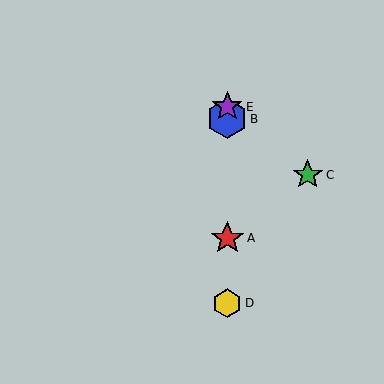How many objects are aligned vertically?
4 objects (A, B, D, E) are aligned vertically.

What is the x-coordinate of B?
Object B is at x≈227.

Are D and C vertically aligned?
No, D is at x≈227 and C is at x≈308.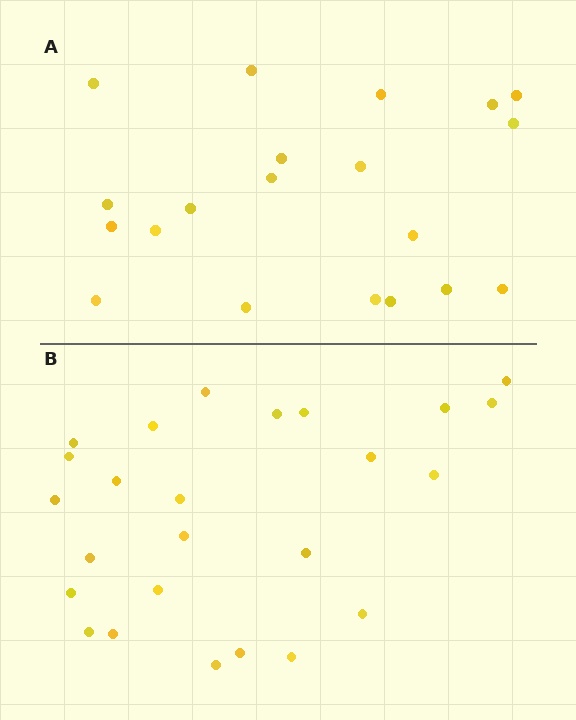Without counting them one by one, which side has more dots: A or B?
Region B (the bottom region) has more dots.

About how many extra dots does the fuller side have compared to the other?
Region B has about 5 more dots than region A.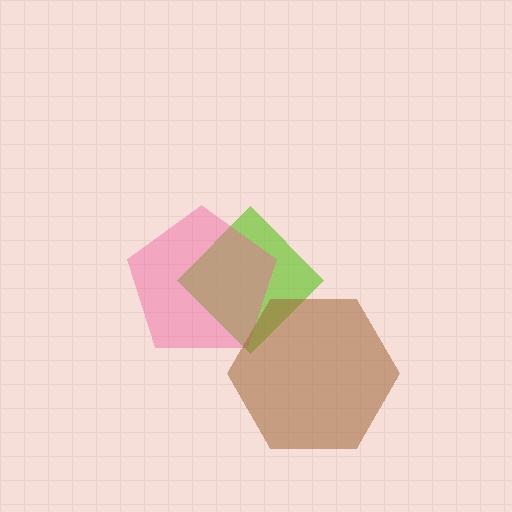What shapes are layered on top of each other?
The layered shapes are: a lime diamond, a pink pentagon, a brown hexagon.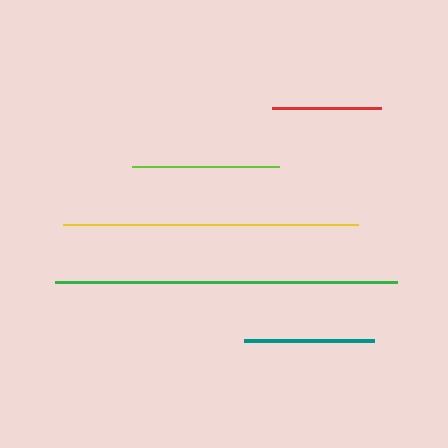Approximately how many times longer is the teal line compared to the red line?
The teal line is approximately 1.2 times the length of the red line.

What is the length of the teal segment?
The teal segment is approximately 130 pixels long.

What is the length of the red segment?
The red segment is approximately 109 pixels long.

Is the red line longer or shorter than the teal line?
The teal line is longer than the red line.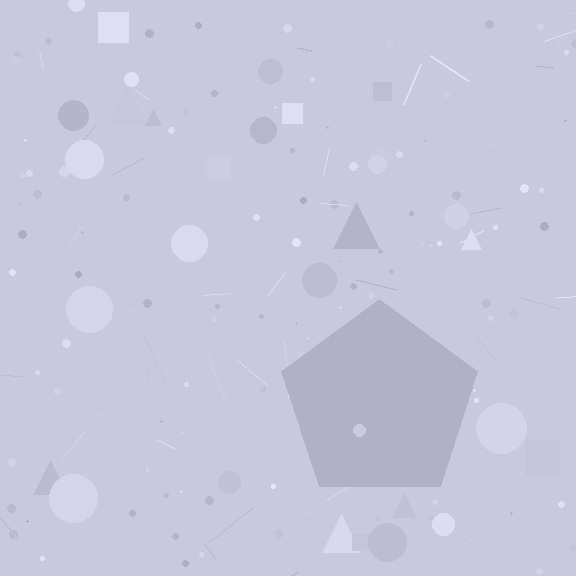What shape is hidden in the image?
A pentagon is hidden in the image.